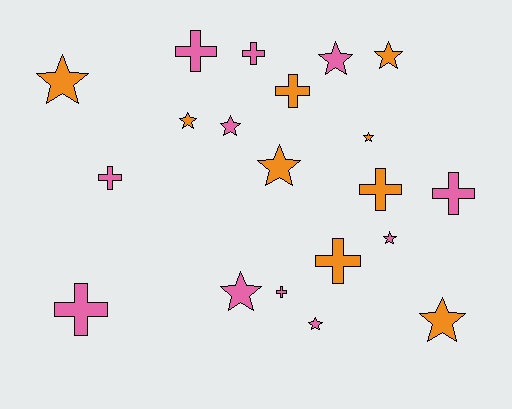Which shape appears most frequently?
Star, with 11 objects.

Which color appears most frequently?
Pink, with 11 objects.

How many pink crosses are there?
There are 6 pink crosses.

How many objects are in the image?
There are 20 objects.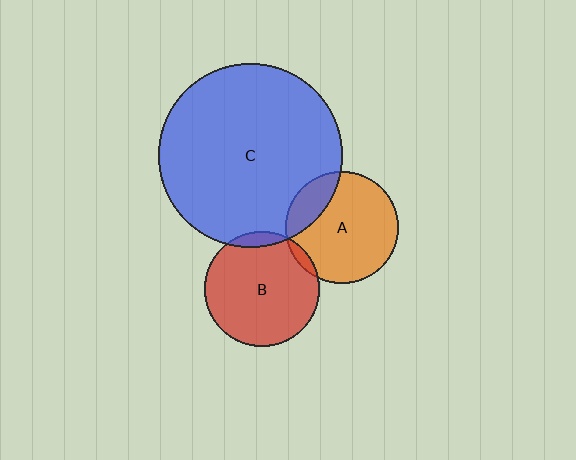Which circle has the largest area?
Circle C (blue).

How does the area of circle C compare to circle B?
Approximately 2.6 times.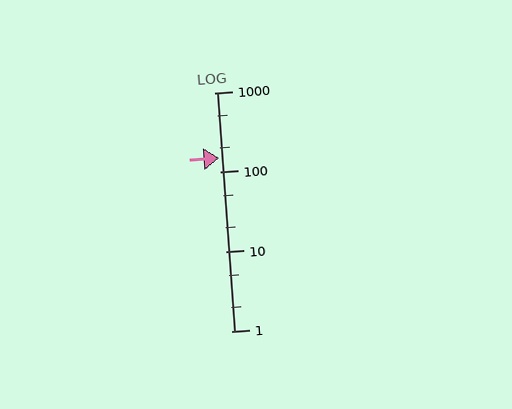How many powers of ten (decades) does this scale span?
The scale spans 3 decades, from 1 to 1000.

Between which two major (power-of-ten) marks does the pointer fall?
The pointer is between 100 and 1000.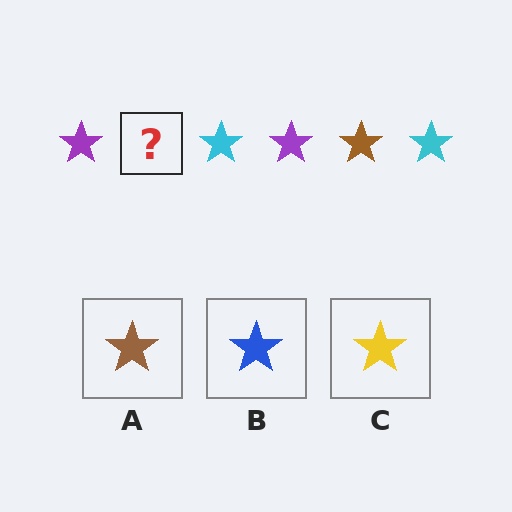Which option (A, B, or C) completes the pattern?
A.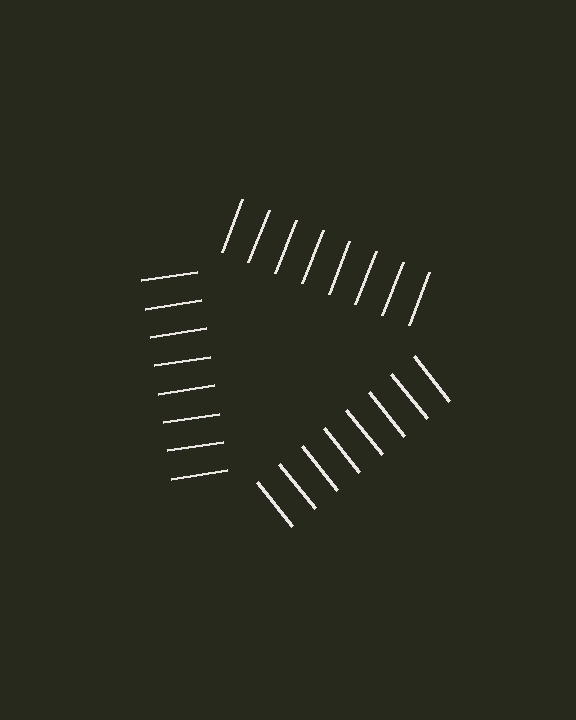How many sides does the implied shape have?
3 sides — the line-ends trace a triangle.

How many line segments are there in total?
24 — 8 along each of the 3 edges.